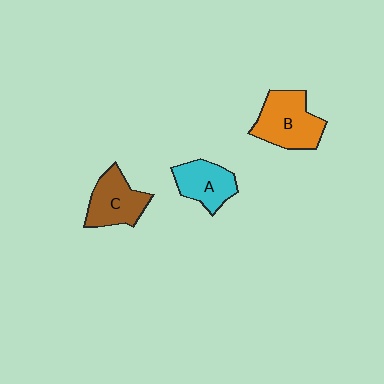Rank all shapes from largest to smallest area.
From largest to smallest: B (orange), C (brown), A (cyan).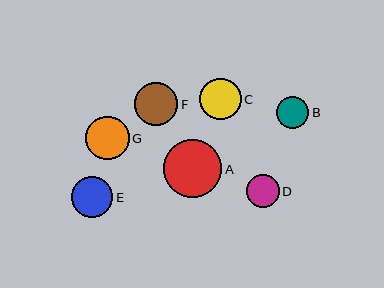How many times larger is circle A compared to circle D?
Circle A is approximately 1.7 times the size of circle D.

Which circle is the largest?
Circle A is the largest with a size of approximately 58 pixels.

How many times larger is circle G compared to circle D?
Circle G is approximately 1.3 times the size of circle D.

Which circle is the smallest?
Circle B is the smallest with a size of approximately 32 pixels.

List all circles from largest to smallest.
From largest to smallest: A, G, F, C, E, D, B.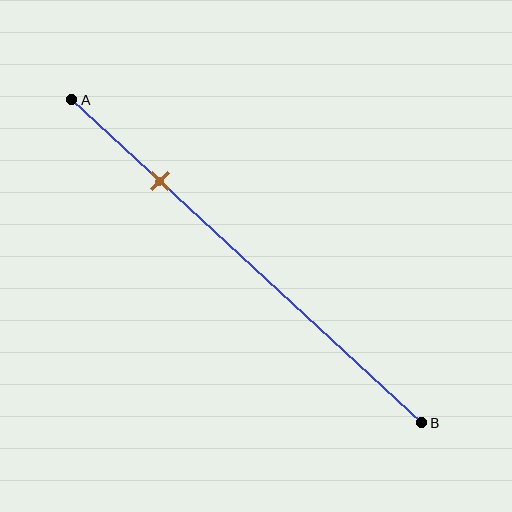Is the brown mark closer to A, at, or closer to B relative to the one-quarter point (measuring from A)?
The brown mark is approximately at the one-quarter point of segment AB.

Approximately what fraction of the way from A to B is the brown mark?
The brown mark is approximately 25% of the way from A to B.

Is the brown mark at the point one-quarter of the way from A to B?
Yes, the mark is approximately at the one-quarter point.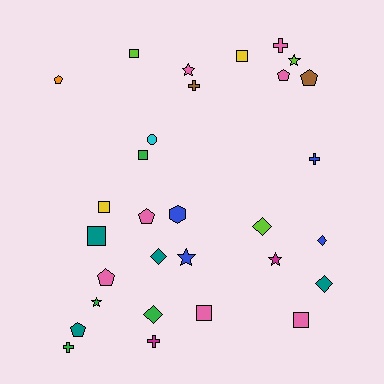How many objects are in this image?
There are 30 objects.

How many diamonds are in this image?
There are 5 diamonds.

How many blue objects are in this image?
There are 4 blue objects.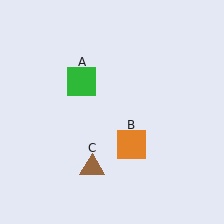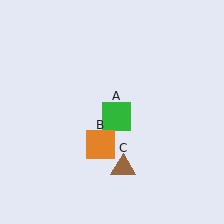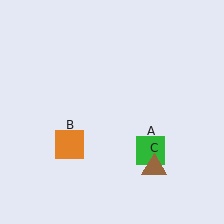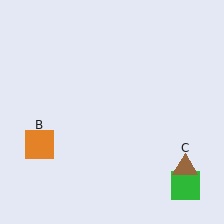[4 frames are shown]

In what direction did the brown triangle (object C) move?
The brown triangle (object C) moved right.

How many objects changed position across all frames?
3 objects changed position: green square (object A), orange square (object B), brown triangle (object C).